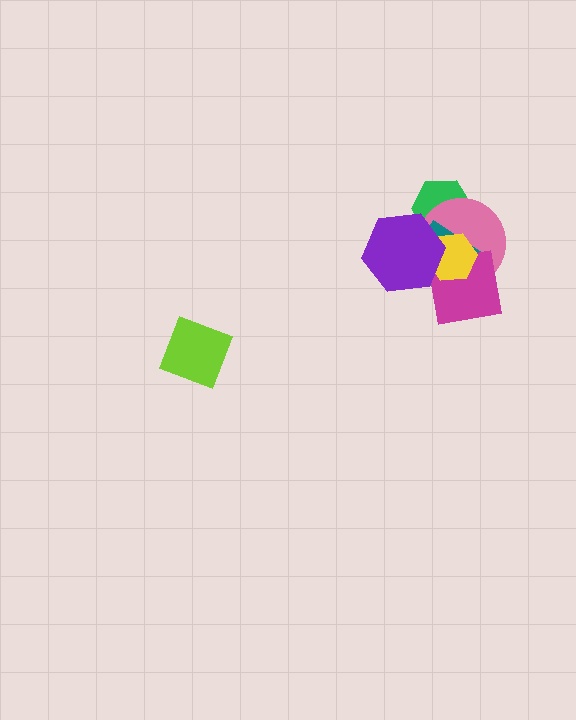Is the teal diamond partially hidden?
Yes, it is partially covered by another shape.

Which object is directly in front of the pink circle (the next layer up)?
The teal diamond is directly in front of the pink circle.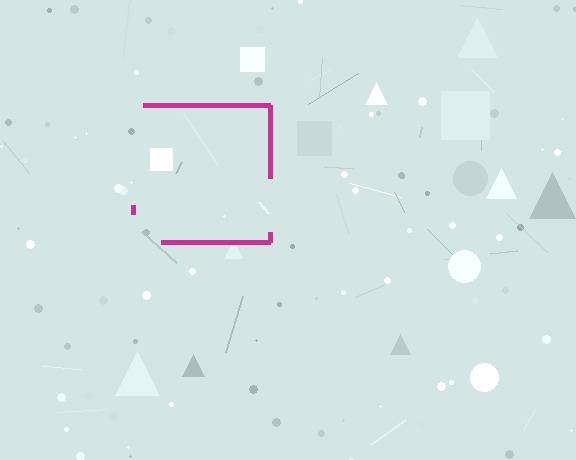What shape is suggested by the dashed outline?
The dashed outline suggests a square.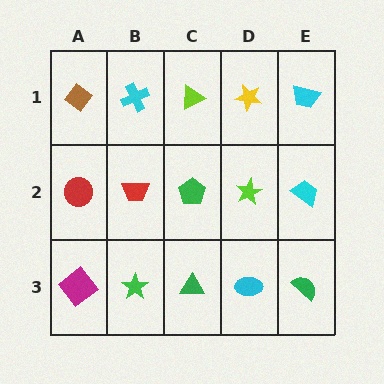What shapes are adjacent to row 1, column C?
A green pentagon (row 2, column C), a cyan cross (row 1, column B), a yellow star (row 1, column D).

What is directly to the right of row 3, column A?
A green star.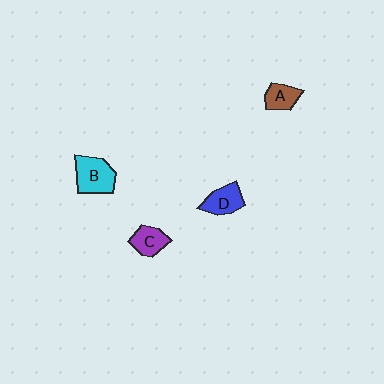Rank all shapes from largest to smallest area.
From largest to smallest: B (cyan), D (blue), C (purple), A (brown).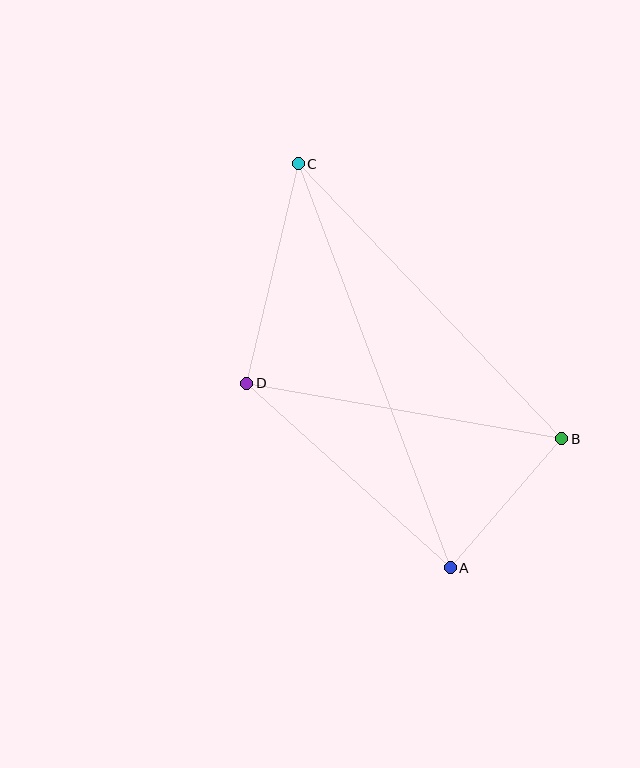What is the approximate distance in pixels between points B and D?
The distance between B and D is approximately 320 pixels.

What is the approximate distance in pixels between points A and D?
The distance between A and D is approximately 275 pixels.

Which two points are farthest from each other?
Points A and C are farthest from each other.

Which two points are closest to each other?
Points A and B are closest to each other.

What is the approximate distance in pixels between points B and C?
The distance between B and C is approximately 381 pixels.